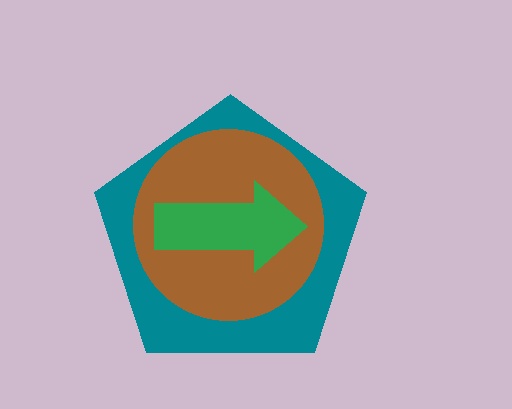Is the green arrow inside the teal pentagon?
Yes.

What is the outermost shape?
The teal pentagon.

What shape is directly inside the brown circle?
The green arrow.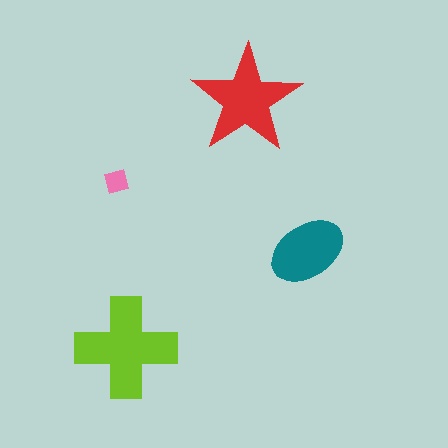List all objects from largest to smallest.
The lime cross, the red star, the teal ellipse, the pink diamond.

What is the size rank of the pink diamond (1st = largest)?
4th.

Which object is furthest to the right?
The teal ellipse is rightmost.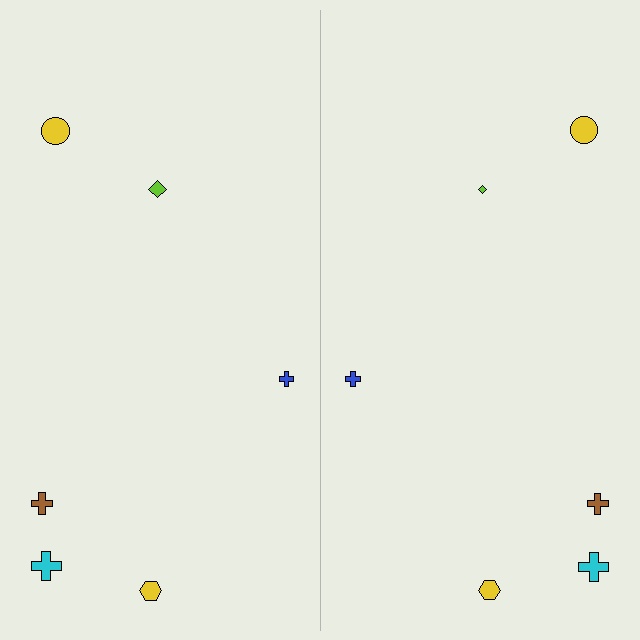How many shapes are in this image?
There are 12 shapes in this image.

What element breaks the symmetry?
The lime diamond on the right side has a different size than its mirror counterpart.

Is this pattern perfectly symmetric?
No, the pattern is not perfectly symmetric. The lime diamond on the right side has a different size than its mirror counterpart.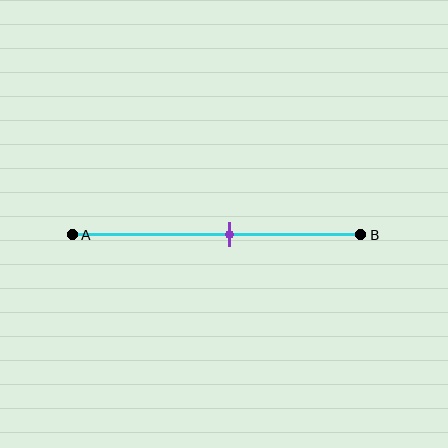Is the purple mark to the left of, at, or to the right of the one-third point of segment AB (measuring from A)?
The purple mark is to the right of the one-third point of segment AB.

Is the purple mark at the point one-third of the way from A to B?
No, the mark is at about 55% from A, not at the 33% one-third point.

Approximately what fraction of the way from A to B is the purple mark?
The purple mark is approximately 55% of the way from A to B.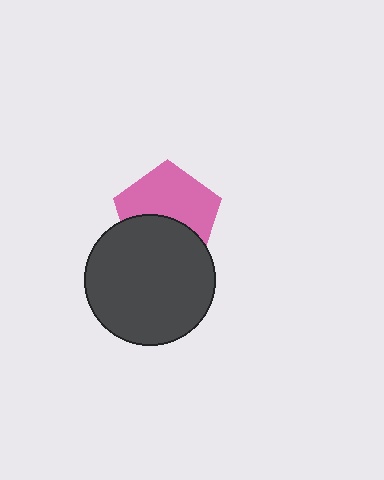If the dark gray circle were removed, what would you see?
You would see the complete pink pentagon.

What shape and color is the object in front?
The object in front is a dark gray circle.